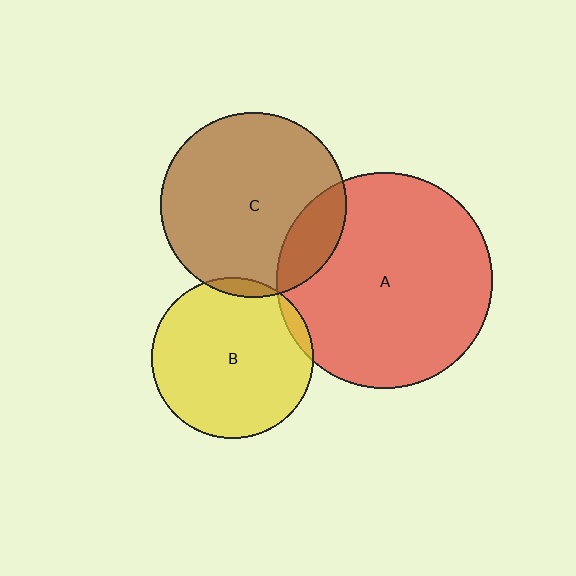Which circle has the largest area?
Circle A (red).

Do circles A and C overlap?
Yes.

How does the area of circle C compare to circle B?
Approximately 1.3 times.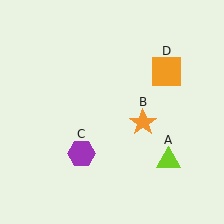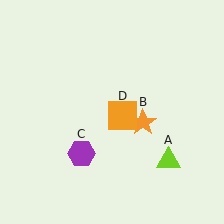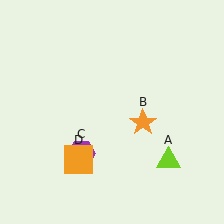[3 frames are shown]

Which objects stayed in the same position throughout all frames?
Lime triangle (object A) and orange star (object B) and purple hexagon (object C) remained stationary.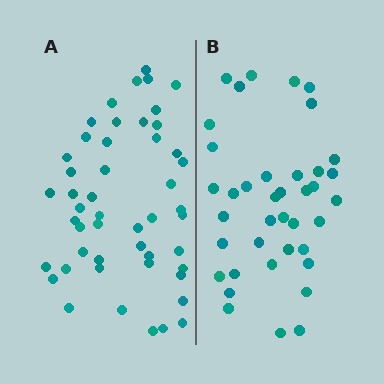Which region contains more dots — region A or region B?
Region A (the left region) has more dots.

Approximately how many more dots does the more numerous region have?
Region A has roughly 10 or so more dots than region B.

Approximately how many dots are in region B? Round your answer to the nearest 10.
About 40 dots. (The exact count is 39, which rounds to 40.)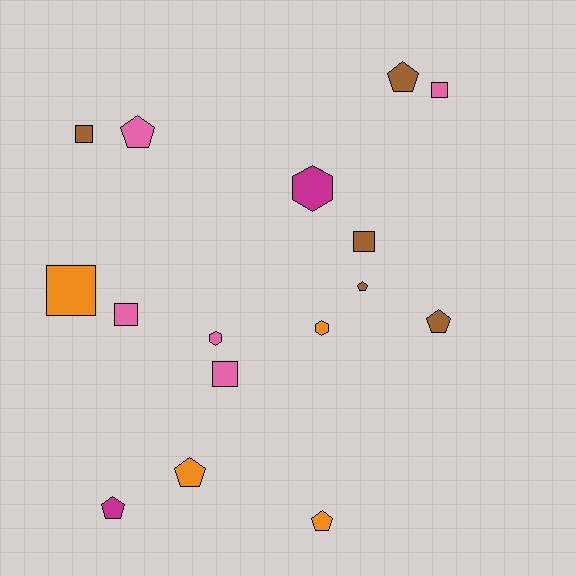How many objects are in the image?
There are 16 objects.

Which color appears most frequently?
Pink, with 5 objects.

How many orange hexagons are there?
There is 1 orange hexagon.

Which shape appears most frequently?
Pentagon, with 7 objects.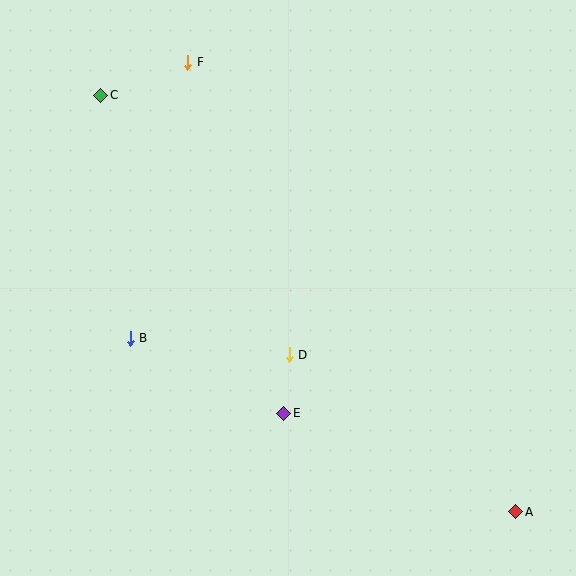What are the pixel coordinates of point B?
Point B is at (130, 338).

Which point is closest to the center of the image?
Point D at (289, 355) is closest to the center.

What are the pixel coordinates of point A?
Point A is at (516, 512).